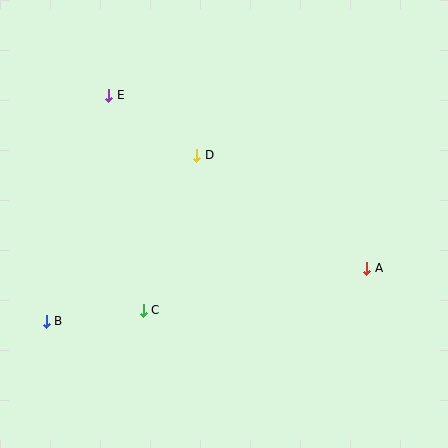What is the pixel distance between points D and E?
The distance between D and E is 107 pixels.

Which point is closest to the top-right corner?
Point A is closest to the top-right corner.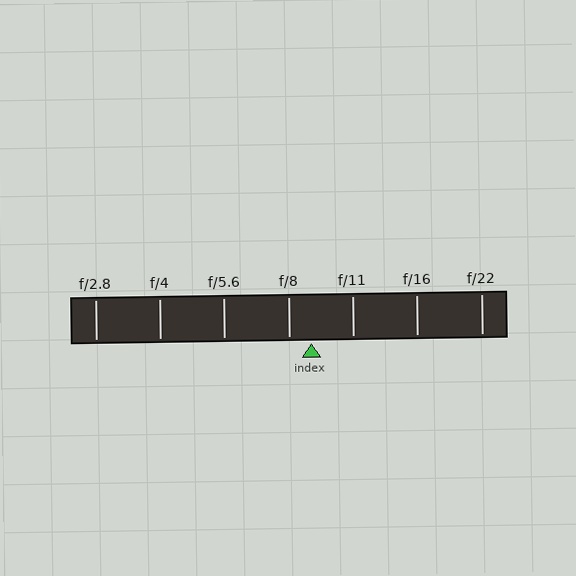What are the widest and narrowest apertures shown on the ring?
The widest aperture shown is f/2.8 and the narrowest is f/22.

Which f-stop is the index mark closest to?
The index mark is closest to f/8.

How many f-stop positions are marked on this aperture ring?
There are 7 f-stop positions marked.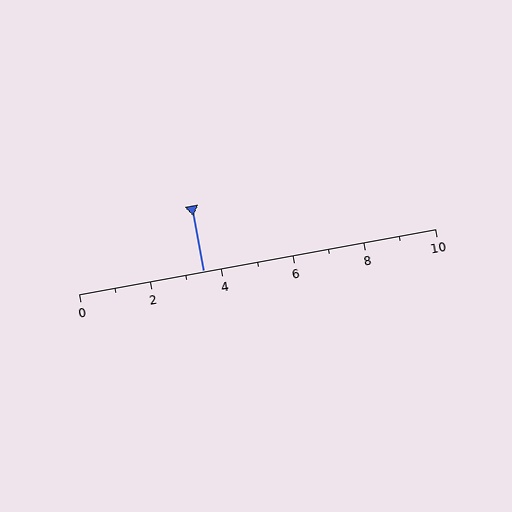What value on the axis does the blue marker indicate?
The marker indicates approximately 3.5.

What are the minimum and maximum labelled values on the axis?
The axis runs from 0 to 10.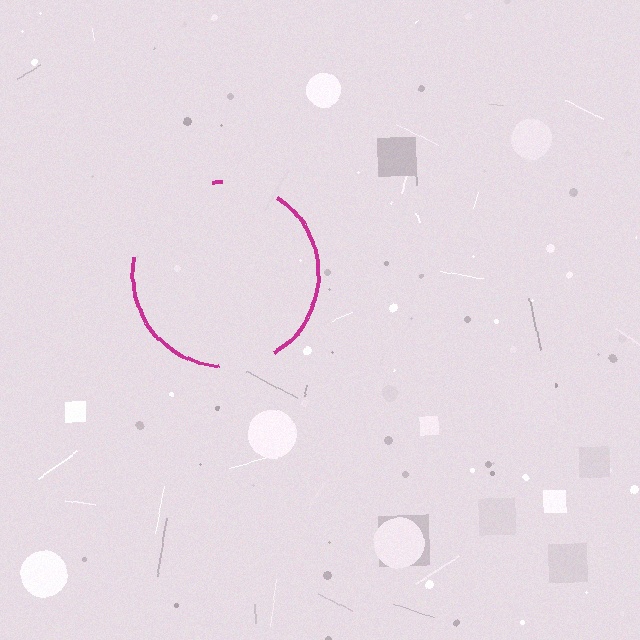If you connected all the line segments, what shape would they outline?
They would outline a circle.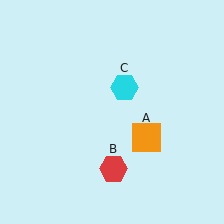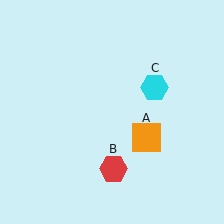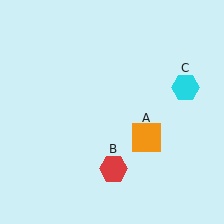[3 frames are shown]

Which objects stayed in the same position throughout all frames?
Orange square (object A) and red hexagon (object B) remained stationary.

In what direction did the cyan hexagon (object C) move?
The cyan hexagon (object C) moved right.